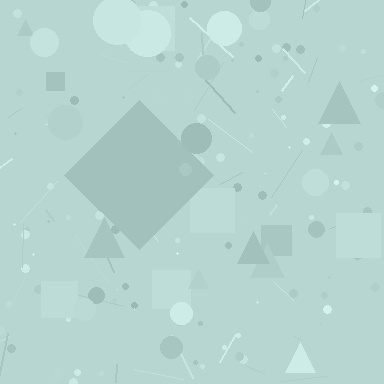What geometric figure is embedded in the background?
A diamond is embedded in the background.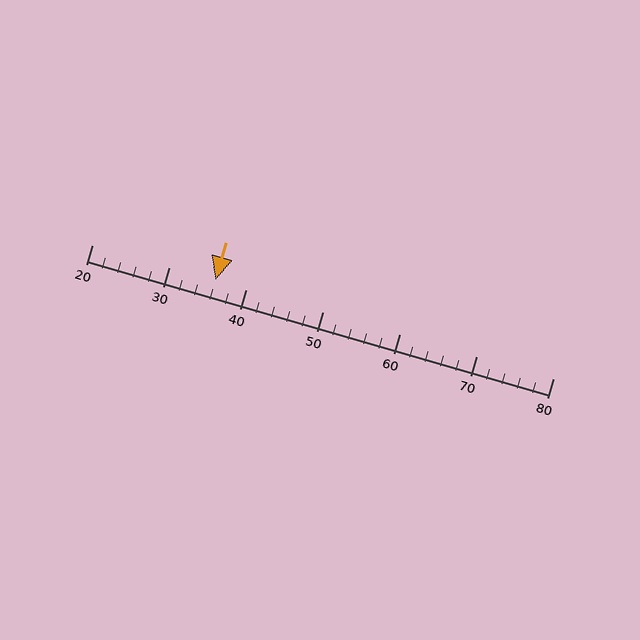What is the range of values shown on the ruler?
The ruler shows values from 20 to 80.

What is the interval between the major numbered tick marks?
The major tick marks are spaced 10 units apart.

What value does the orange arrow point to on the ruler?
The orange arrow points to approximately 36.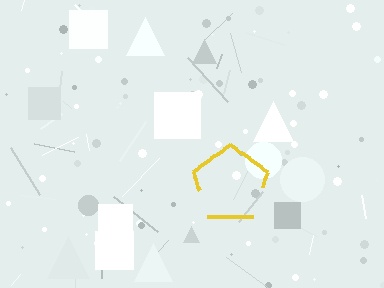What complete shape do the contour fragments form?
The contour fragments form a pentagon.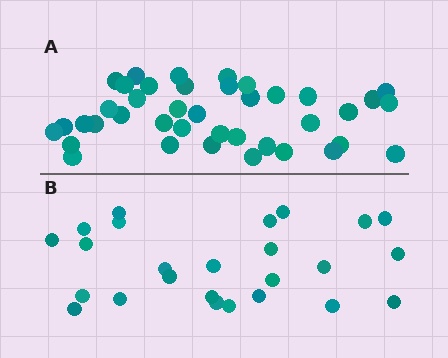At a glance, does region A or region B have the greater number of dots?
Region A (the top region) has more dots.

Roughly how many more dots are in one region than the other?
Region A has approximately 15 more dots than region B.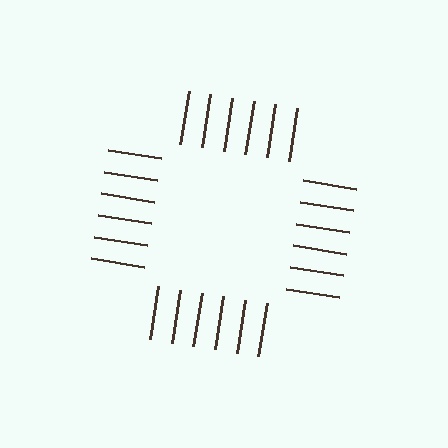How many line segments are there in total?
24 — 6 along each of the 4 edges.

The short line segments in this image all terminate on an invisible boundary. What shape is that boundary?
An illusory square — the line segments terminate on its edges but no continuous stroke is drawn.